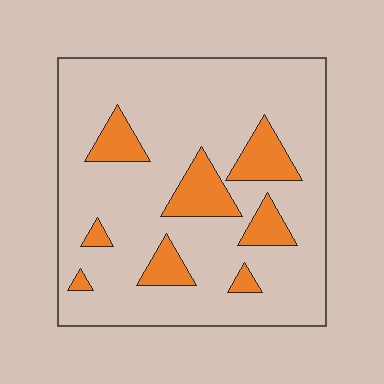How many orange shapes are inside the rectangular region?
8.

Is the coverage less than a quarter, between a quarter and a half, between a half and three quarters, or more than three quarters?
Less than a quarter.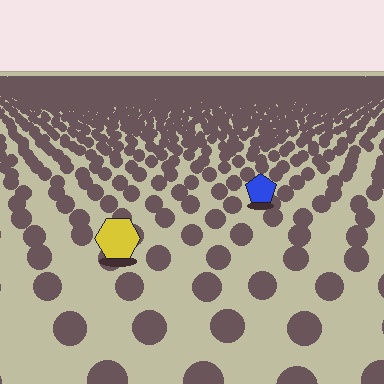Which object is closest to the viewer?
The yellow hexagon is closest. The texture marks near it are larger and more spread out.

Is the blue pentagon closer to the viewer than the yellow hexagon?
No. The yellow hexagon is closer — you can tell from the texture gradient: the ground texture is coarser near it.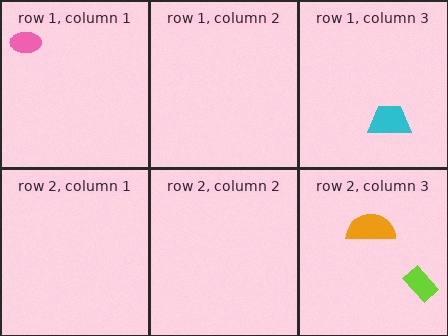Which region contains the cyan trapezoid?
The row 1, column 3 region.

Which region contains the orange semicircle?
The row 2, column 3 region.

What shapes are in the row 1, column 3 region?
The cyan trapezoid.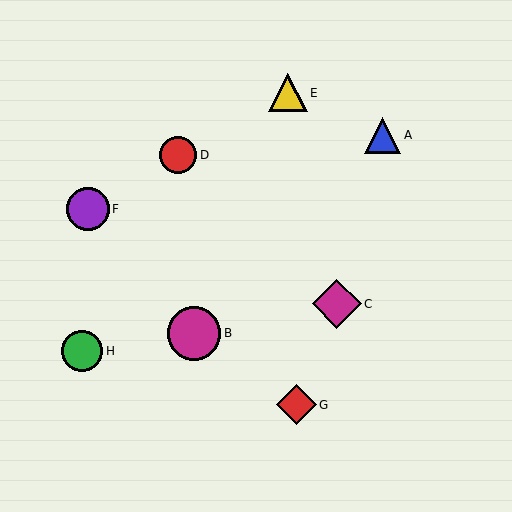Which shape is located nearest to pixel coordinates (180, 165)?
The red circle (labeled D) at (178, 155) is nearest to that location.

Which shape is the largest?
The magenta circle (labeled B) is the largest.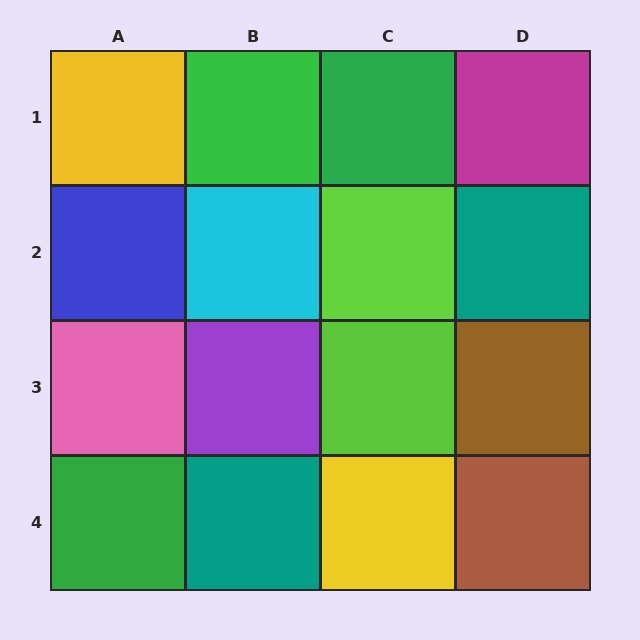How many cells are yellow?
2 cells are yellow.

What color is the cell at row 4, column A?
Green.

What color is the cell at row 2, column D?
Teal.